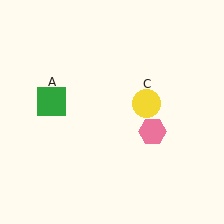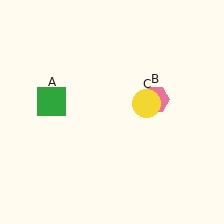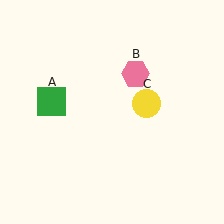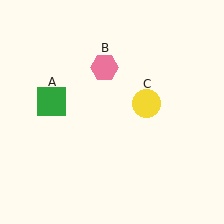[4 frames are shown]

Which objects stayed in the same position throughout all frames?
Green square (object A) and yellow circle (object C) remained stationary.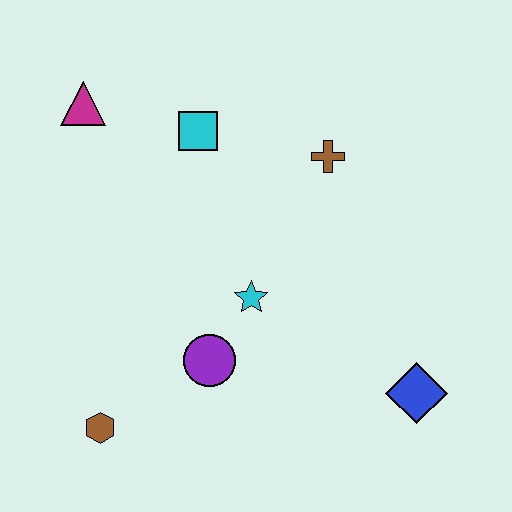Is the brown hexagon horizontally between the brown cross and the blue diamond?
No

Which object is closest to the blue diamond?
The cyan star is closest to the blue diamond.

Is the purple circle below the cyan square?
Yes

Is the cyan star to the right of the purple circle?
Yes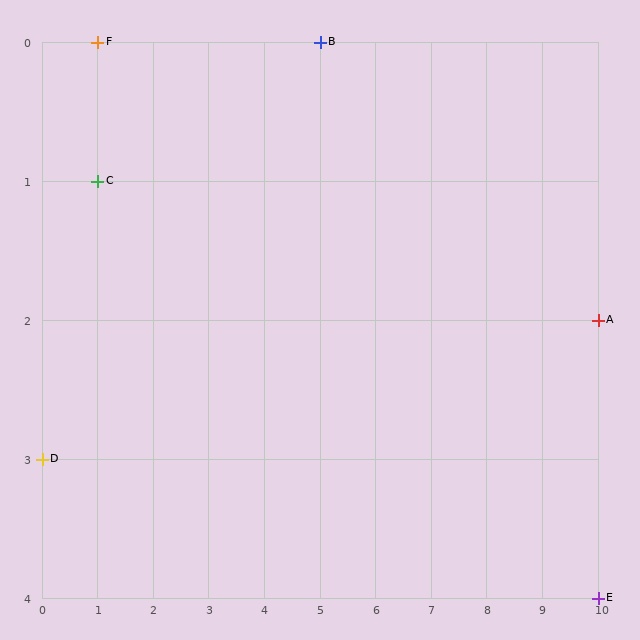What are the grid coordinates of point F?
Point F is at grid coordinates (1, 0).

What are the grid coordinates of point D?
Point D is at grid coordinates (0, 3).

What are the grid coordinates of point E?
Point E is at grid coordinates (10, 4).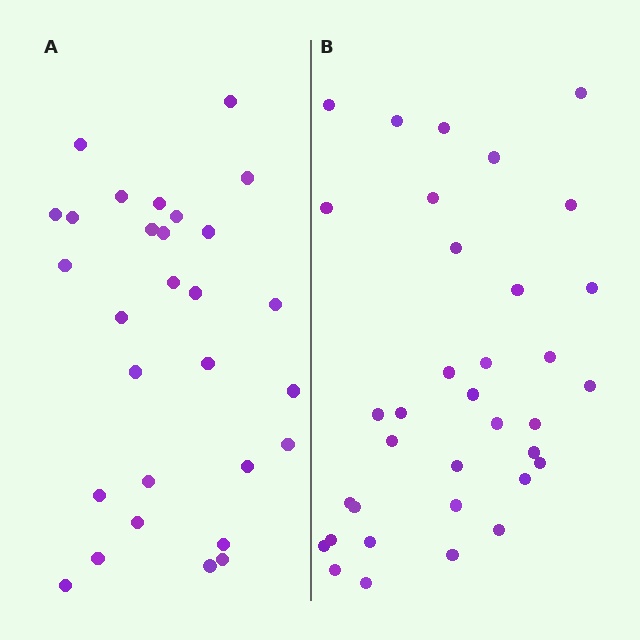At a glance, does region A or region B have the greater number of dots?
Region B (the right region) has more dots.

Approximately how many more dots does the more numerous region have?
Region B has about 6 more dots than region A.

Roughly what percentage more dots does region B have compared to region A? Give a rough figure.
About 20% more.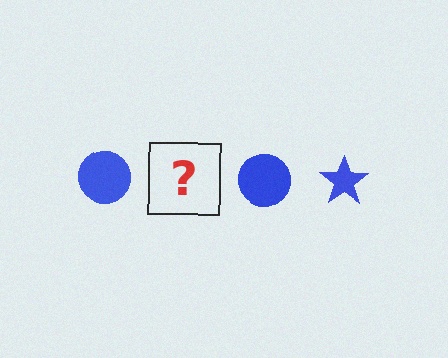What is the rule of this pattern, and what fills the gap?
The rule is that the pattern cycles through circle, star shapes in blue. The gap should be filled with a blue star.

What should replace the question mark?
The question mark should be replaced with a blue star.